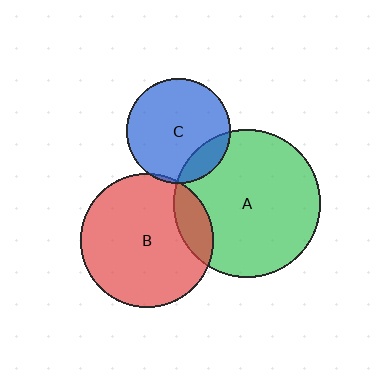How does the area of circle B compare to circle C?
Approximately 1.6 times.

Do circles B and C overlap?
Yes.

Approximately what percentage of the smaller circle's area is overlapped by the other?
Approximately 5%.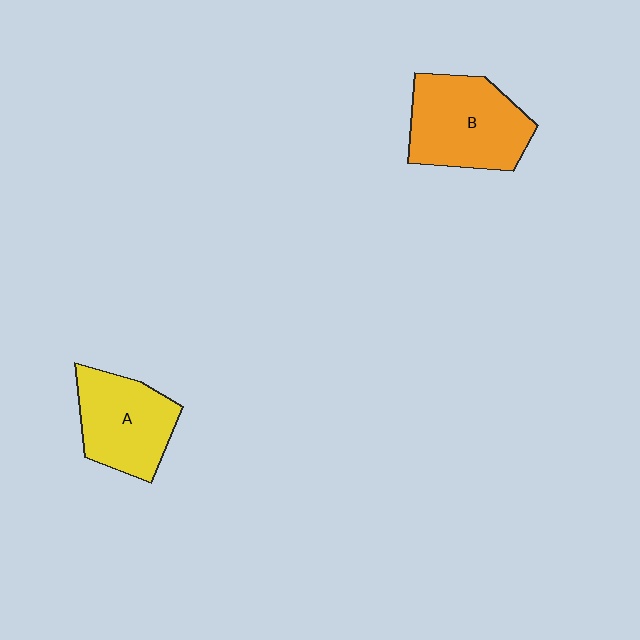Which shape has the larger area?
Shape B (orange).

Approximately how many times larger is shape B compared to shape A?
Approximately 1.2 times.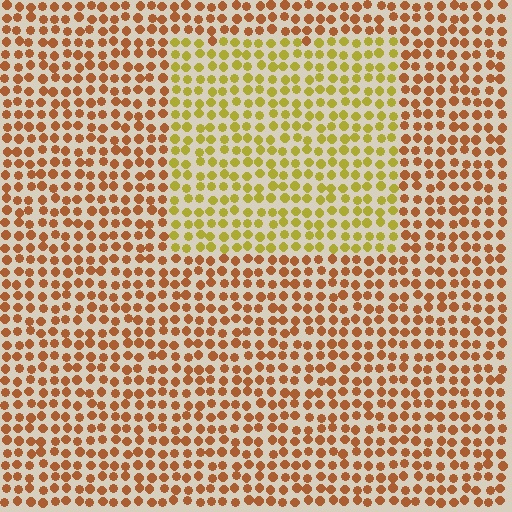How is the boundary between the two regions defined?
The boundary is defined purely by a slight shift in hue (about 38 degrees). Spacing, size, and orientation are identical on both sides.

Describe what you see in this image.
The image is filled with small brown elements in a uniform arrangement. A rectangle-shaped region is visible where the elements are tinted to a slightly different hue, forming a subtle color boundary.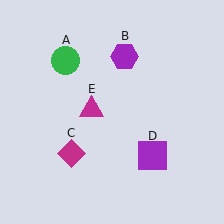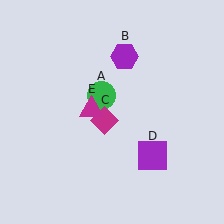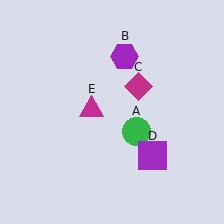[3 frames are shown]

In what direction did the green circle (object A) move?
The green circle (object A) moved down and to the right.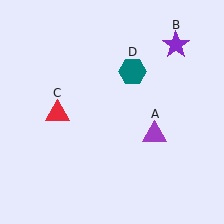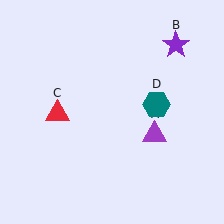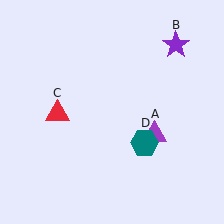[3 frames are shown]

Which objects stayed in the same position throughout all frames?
Purple triangle (object A) and purple star (object B) and red triangle (object C) remained stationary.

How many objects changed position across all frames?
1 object changed position: teal hexagon (object D).